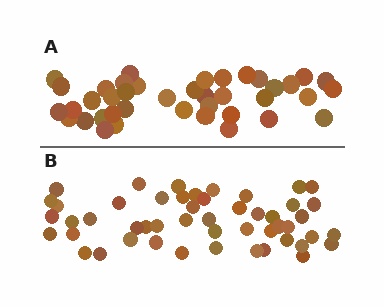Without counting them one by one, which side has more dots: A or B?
Region B (the bottom region) has more dots.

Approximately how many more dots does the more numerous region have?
Region B has roughly 10 or so more dots than region A.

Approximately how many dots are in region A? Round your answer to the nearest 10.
About 40 dots.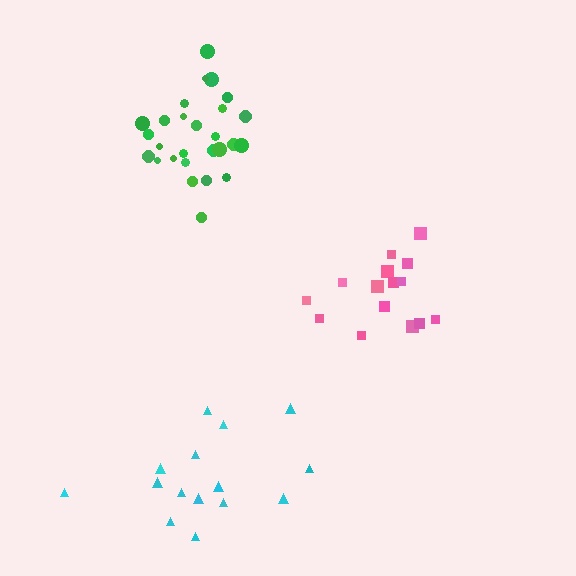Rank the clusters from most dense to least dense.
green, pink, cyan.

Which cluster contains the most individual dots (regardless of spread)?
Green (27).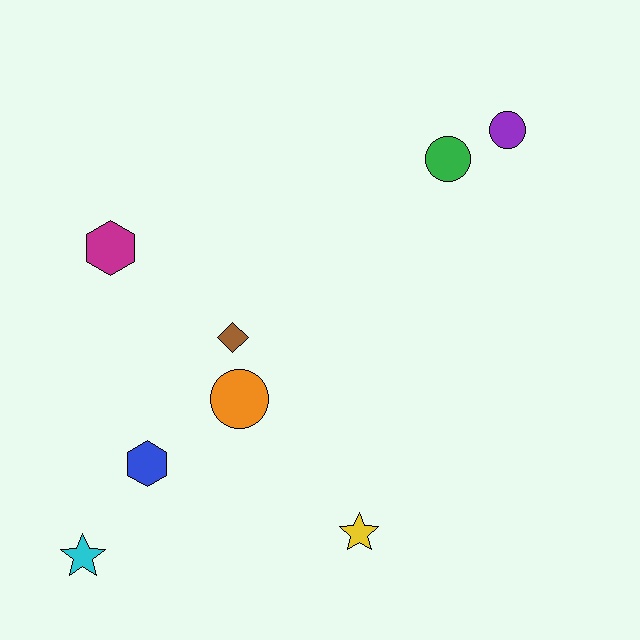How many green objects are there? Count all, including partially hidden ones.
There is 1 green object.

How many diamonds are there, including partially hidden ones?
There is 1 diamond.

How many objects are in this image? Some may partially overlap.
There are 8 objects.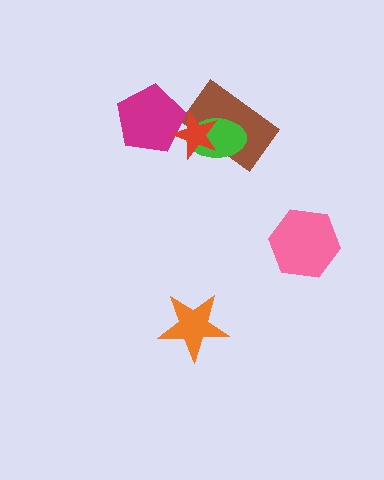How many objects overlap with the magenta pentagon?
1 object overlaps with the magenta pentagon.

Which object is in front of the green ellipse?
The red star is in front of the green ellipse.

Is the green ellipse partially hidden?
Yes, it is partially covered by another shape.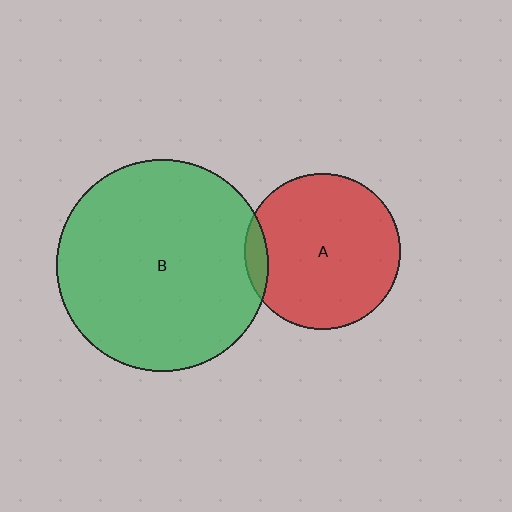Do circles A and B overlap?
Yes.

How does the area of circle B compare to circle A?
Approximately 1.9 times.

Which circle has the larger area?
Circle B (green).